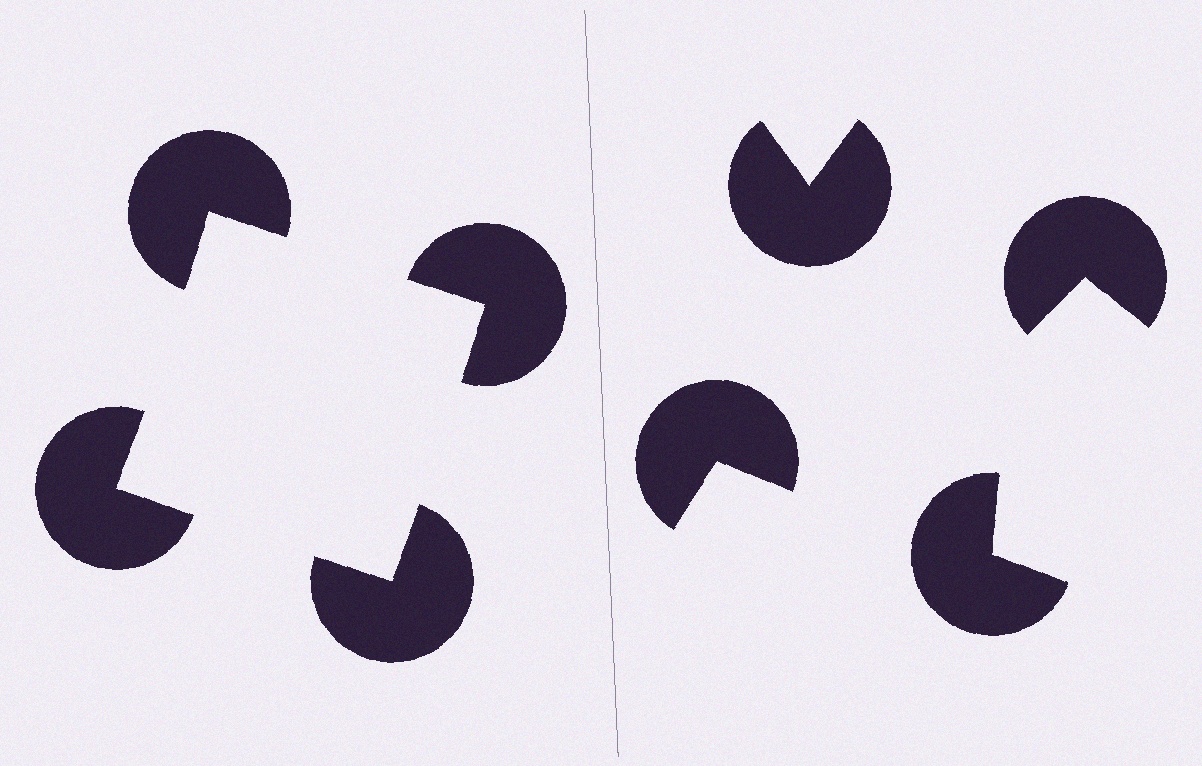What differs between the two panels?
The pac-man discs are positioned identically on both sides; only the wedge orientations differ. On the left they align to a square; on the right they are misaligned.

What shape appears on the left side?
An illusory square.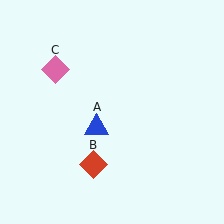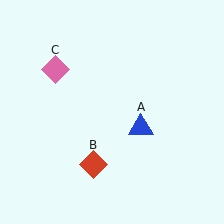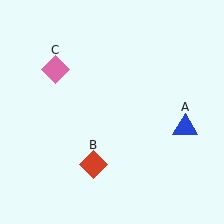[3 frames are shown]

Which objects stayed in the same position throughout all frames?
Red diamond (object B) and pink diamond (object C) remained stationary.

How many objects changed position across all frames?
1 object changed position: blue triangle (object A).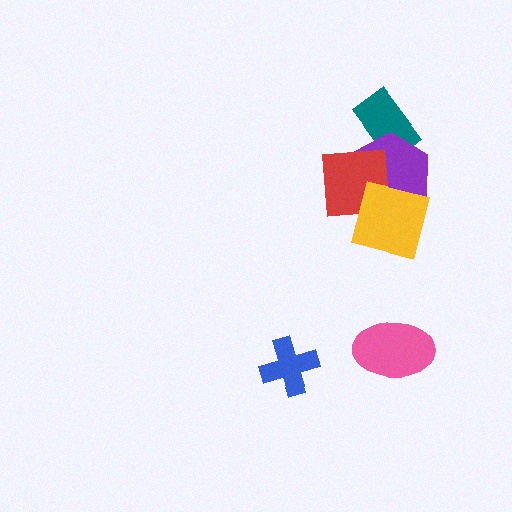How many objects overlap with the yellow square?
2 objects overlap with the yellow square.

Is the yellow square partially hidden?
No, no other shape covers it.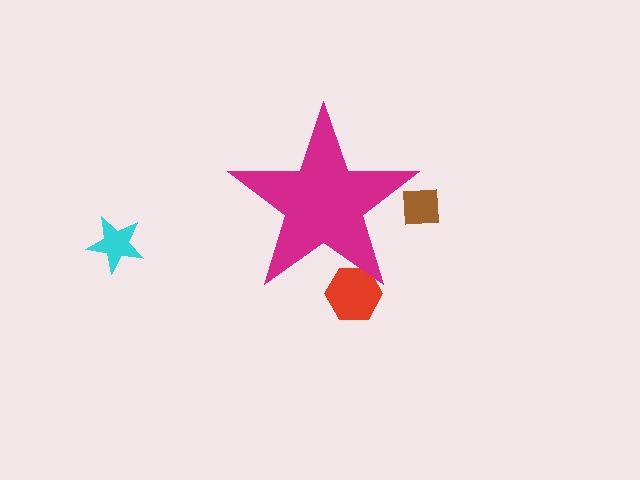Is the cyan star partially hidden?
No, the cyan star is fully visible.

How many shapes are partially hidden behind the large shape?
2 shapes are partially hidden.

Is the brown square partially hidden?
Yes, the brown square is partially hidden behind the magenta star.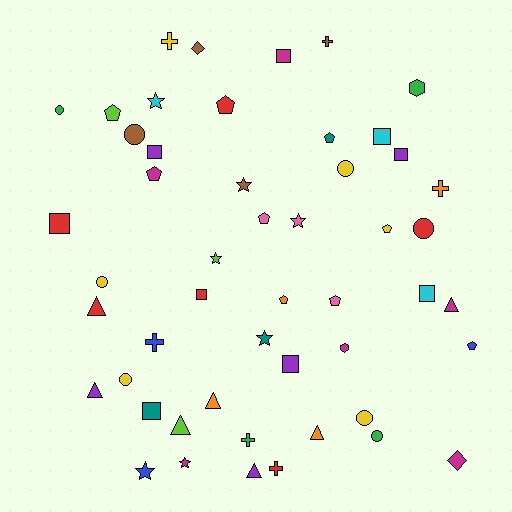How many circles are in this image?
There are 8 circles.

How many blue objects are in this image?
There are 3 blue objects.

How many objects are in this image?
There are 50 objects.